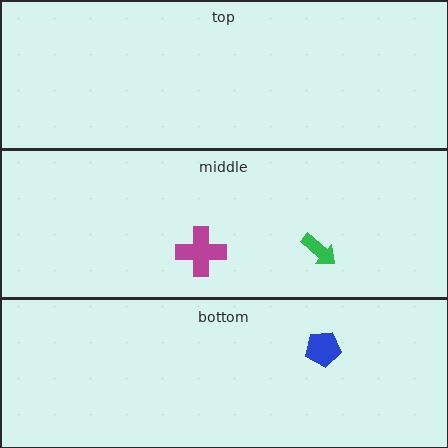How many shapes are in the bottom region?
1.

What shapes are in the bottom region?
The blue pentagon.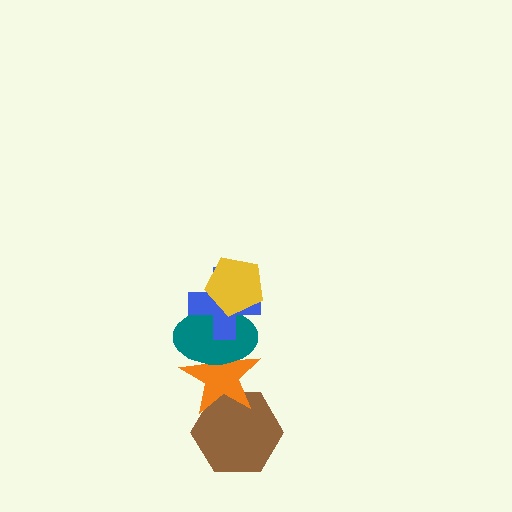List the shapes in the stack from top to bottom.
From top to bottom: the yellow pentagon, the blue cross, the teal ellipse, the orange star, the brown hexagon.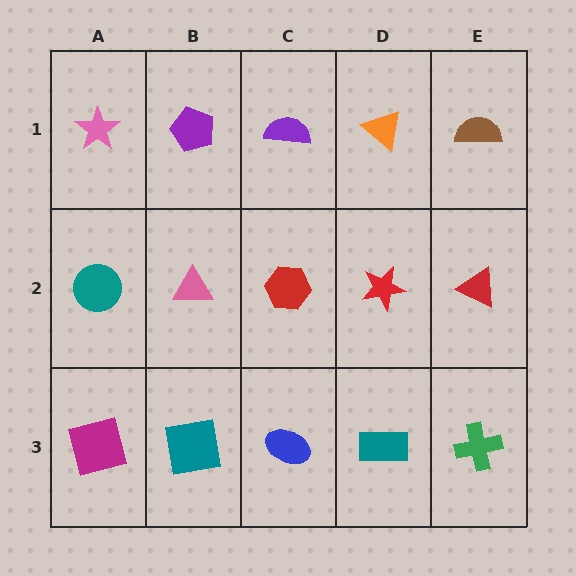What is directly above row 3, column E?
A red triangle.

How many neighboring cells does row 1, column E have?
2.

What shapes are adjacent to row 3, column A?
A teal circle (row 2, column A), a teal square (row 3, column B).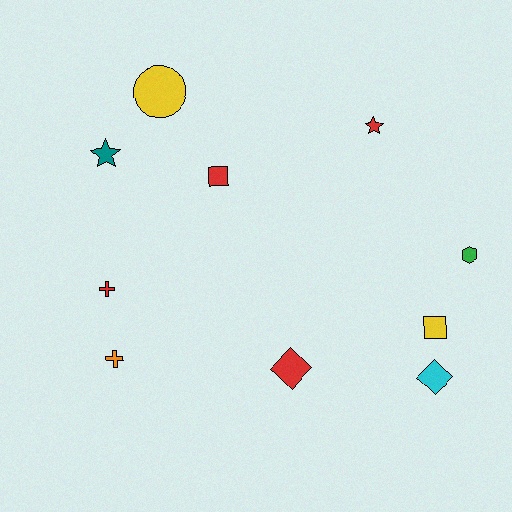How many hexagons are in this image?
There is 1 hexagon.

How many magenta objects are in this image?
There are no magenta objects.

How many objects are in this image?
There are 10 objects.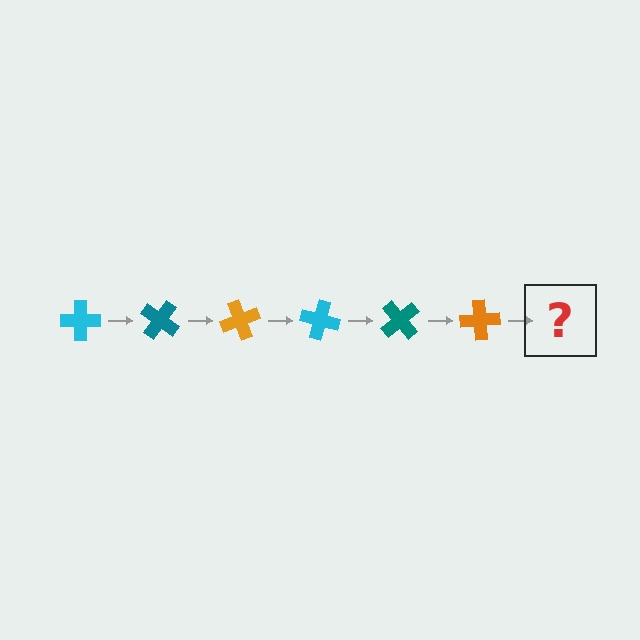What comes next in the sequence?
The next element should be a cyan cross, rotated 210 degrees from the start.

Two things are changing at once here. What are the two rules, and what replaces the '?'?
The two rules are that it rotates 35 degrees each step and the color cycles through cyan, teal, and orange. The '?' should be a cyan cross, rotated 210 degrees from the start.